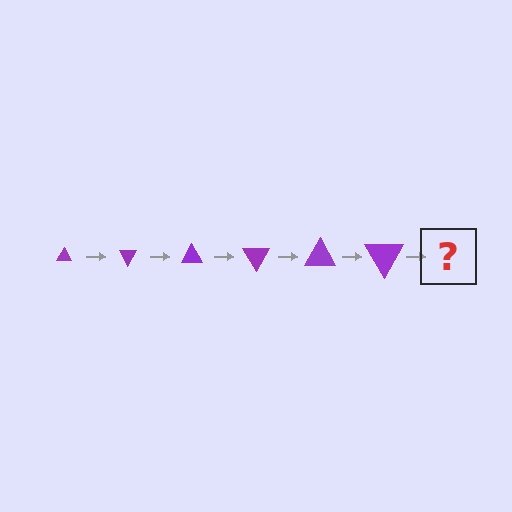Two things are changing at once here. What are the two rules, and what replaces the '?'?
The two rules are that the triangle grows larger each step and it rotates 60 degrees each step. The '?' should be a triangle, larger than the previous one and rotated 360 degrees from the start.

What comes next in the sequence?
The next element should be a triangle, larger than the previous one and rotated 360 degrees from the start.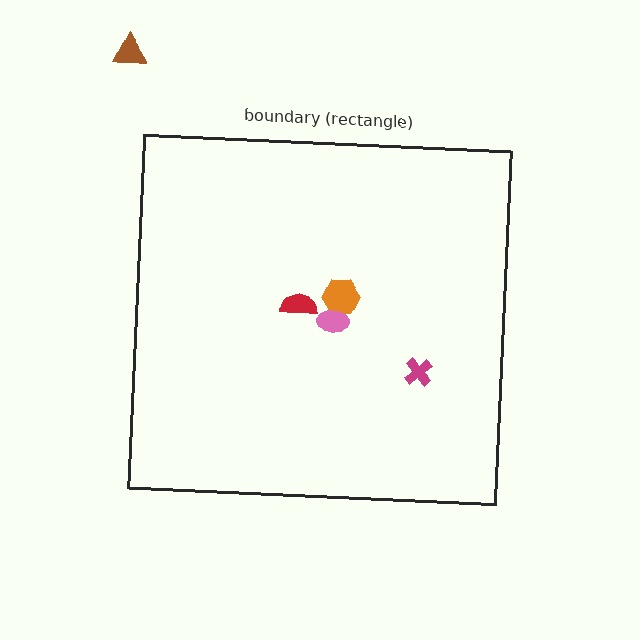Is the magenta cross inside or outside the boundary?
Inside.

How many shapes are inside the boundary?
4 inside, 1 outside.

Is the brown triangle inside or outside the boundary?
Outside.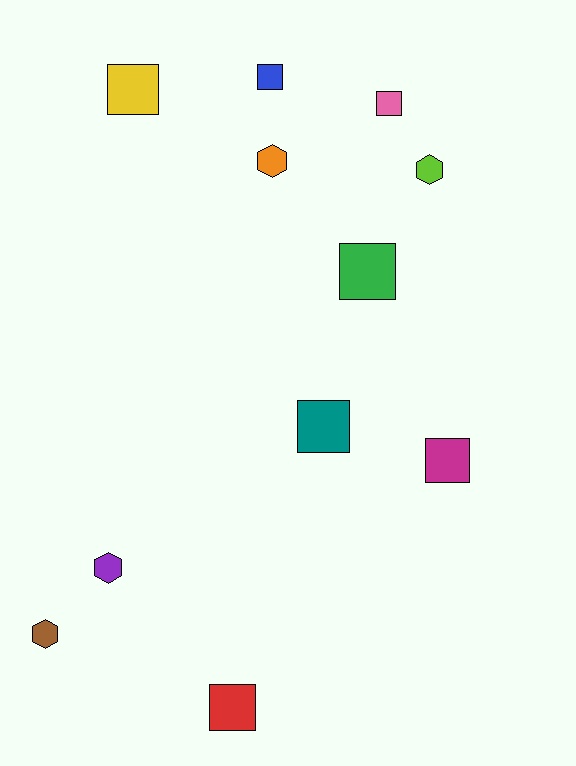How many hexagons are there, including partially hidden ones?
There are 4 hexagons.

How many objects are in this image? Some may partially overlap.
There are 11 objects.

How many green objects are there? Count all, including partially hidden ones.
There is 1 green object.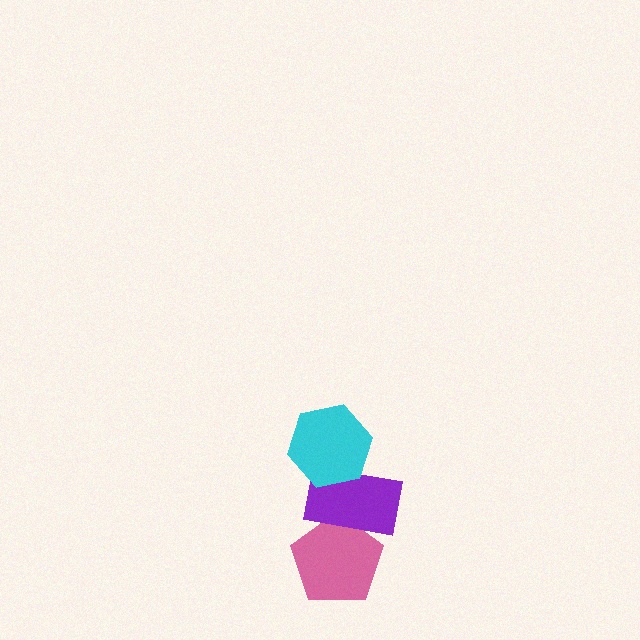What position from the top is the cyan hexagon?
The cyan hexagon is 1st from the top.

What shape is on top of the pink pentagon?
The purple rectangle is on top of the pink pentagon.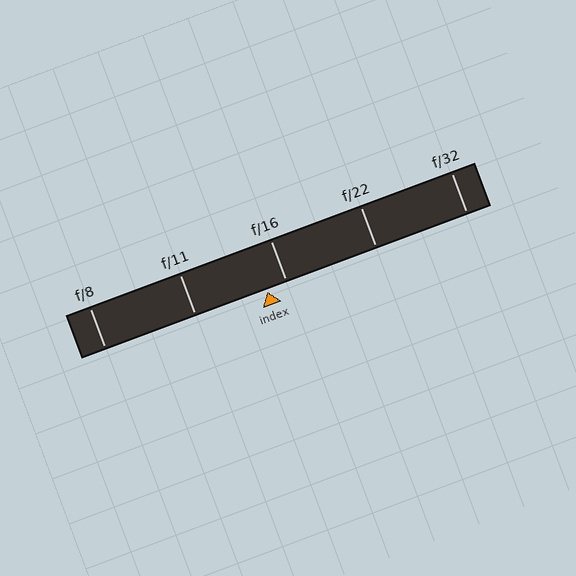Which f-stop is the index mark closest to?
The index mark is closest to f/16.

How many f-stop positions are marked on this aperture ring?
There are 5 f-stop positions marked.